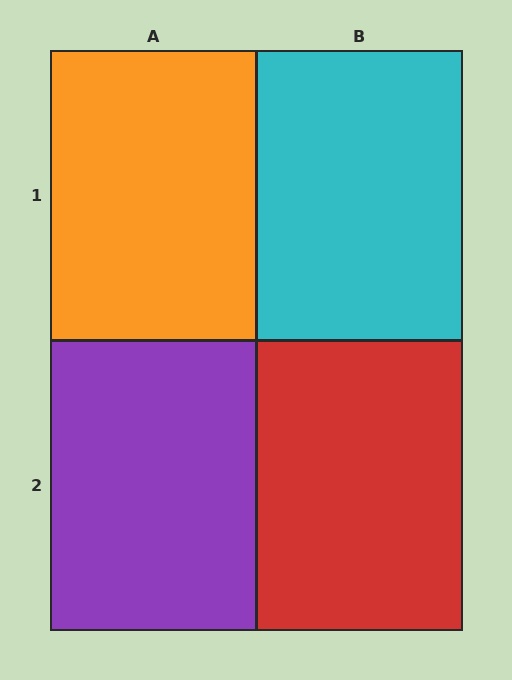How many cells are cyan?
1 cell is cyan.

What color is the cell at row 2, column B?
Red.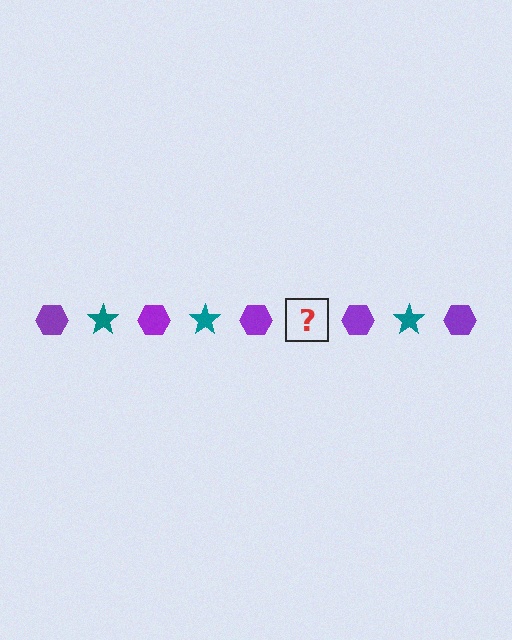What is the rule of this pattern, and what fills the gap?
The rule is that the pattern alternates between purple hexagon and teal star. The gap should be filled with a teal star.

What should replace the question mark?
The question mark should be replaced with a teal star.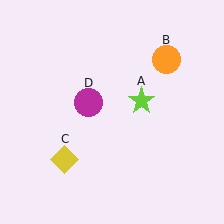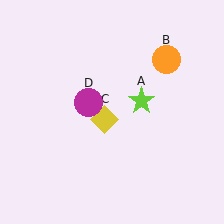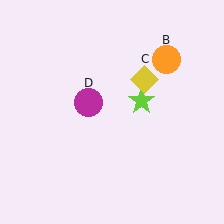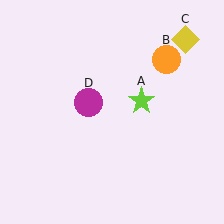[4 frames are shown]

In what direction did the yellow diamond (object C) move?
The yellow diamond (object C) moved up and to the right.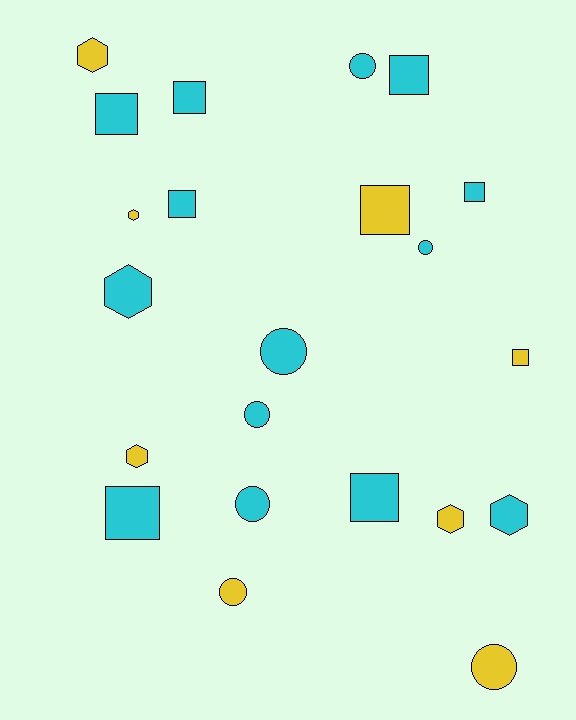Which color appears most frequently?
Cyan, with 14 objects.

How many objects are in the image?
There are 22 objects.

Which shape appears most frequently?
Square, with 9 objects.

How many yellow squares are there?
There are 2 yellow squares.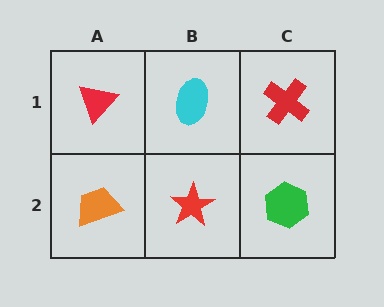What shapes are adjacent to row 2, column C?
A red cross (row 1, column C), a red star (row 2, column B).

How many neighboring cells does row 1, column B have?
3.